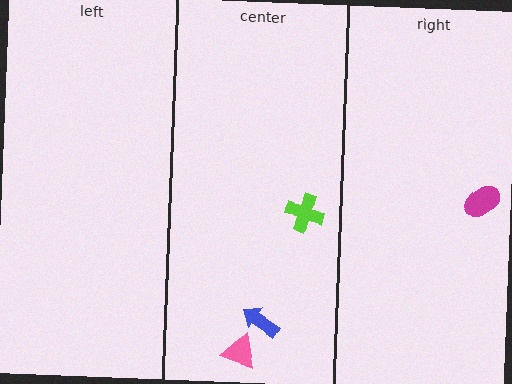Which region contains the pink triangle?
The center region.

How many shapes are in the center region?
3.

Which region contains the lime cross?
The center region.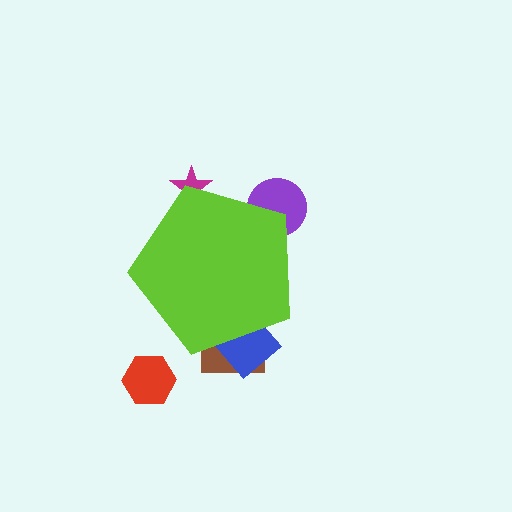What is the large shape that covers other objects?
A lime pentagon.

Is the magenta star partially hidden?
Yes, the magenta star is partially hidden behind the lime pentagon.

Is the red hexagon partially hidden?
No, the red hexagon is fully visible.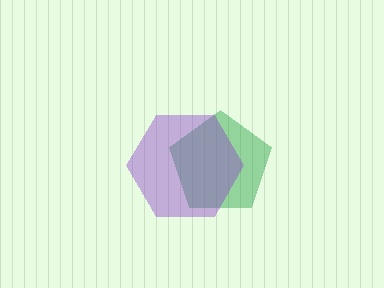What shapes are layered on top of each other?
The layered shapes are: a green pentagon, a purple hexagon.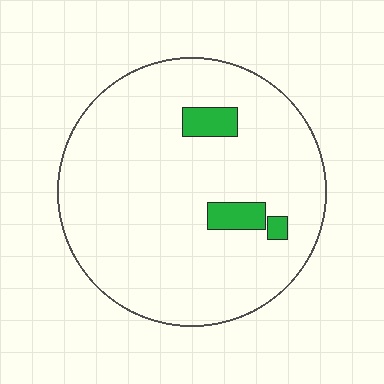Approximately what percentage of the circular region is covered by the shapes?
Approximately 5%.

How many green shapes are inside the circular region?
3.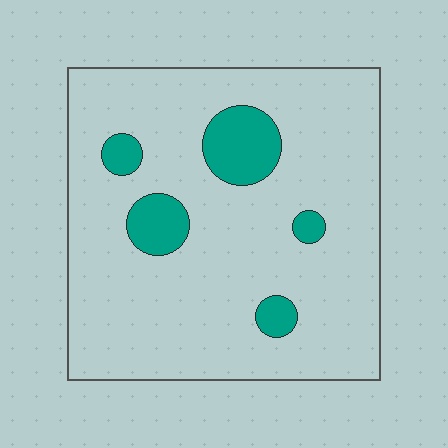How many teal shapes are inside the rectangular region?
5.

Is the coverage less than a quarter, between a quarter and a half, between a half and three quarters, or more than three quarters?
Less than a quarter.